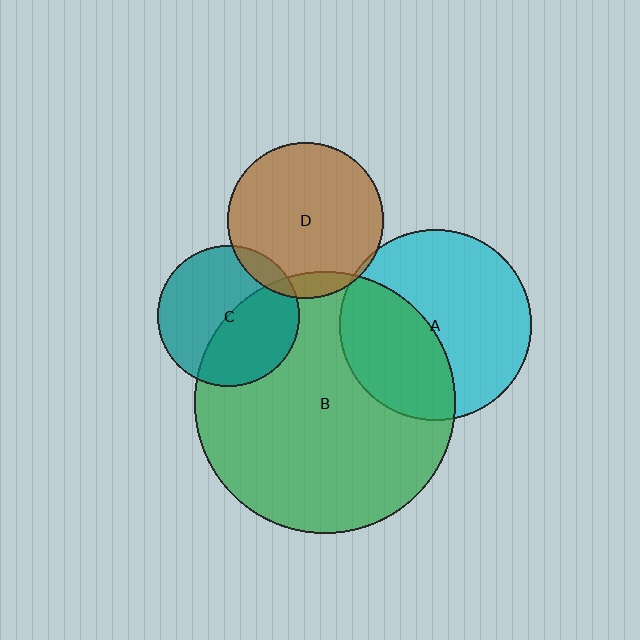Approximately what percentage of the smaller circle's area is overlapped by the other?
Approximately 45%.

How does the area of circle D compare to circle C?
Approximately 1.2 times.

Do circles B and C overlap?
Yes.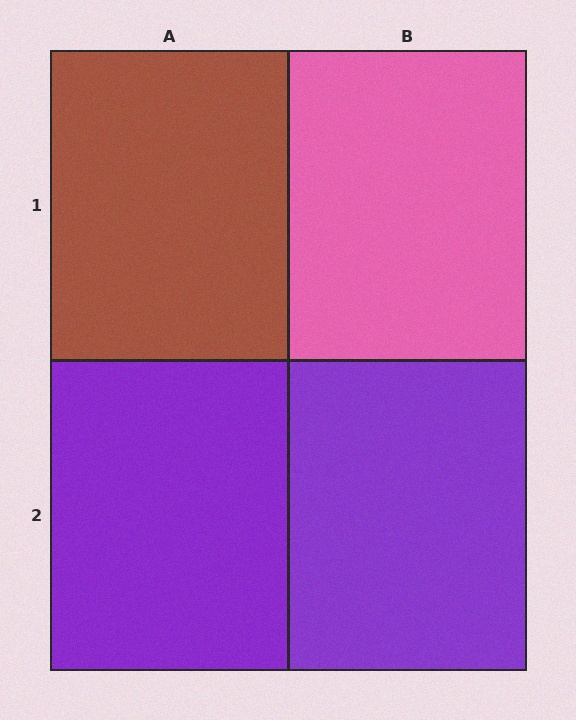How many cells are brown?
1 cell is brown.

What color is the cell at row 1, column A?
Brown.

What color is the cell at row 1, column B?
Pink.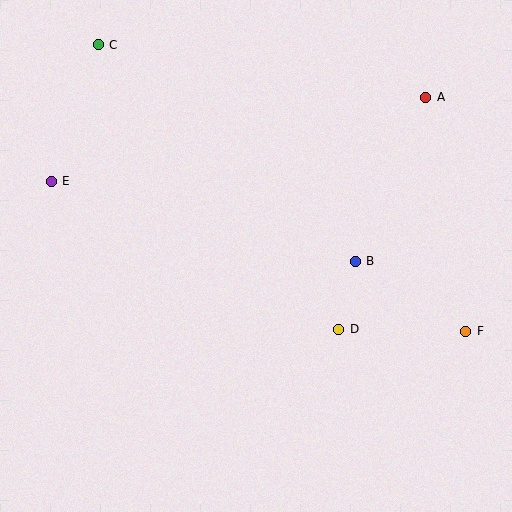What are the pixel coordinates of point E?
Point E is at (51, 181).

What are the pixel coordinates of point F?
Point F is at (466, 331).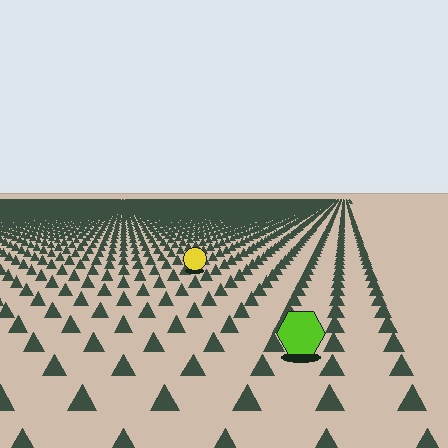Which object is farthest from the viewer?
The yellow circle is farthest from the viewer. It appears smaller and the ground texture around it is denser.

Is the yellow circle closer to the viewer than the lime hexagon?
No. The lime hexagon is closer — you can tell from the texture gradient: the ground texture is coarser near it.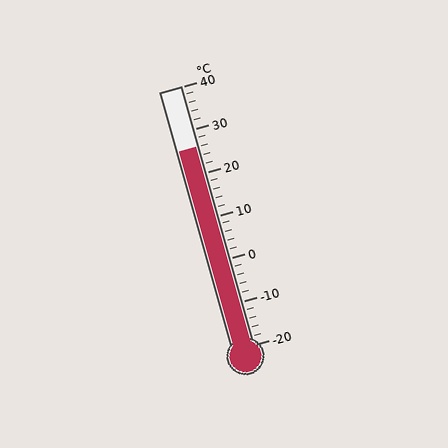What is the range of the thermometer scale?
The thermometer scale ranges from -20°C to 40°C.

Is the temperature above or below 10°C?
The temperature is above 10°C.